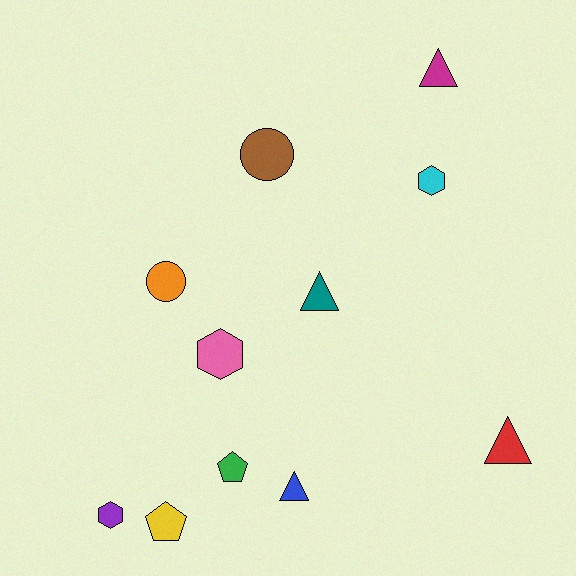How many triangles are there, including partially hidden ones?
There are 4 triangles.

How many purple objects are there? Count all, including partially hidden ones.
There is 1 purple object.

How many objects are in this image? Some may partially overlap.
There are 11 objects.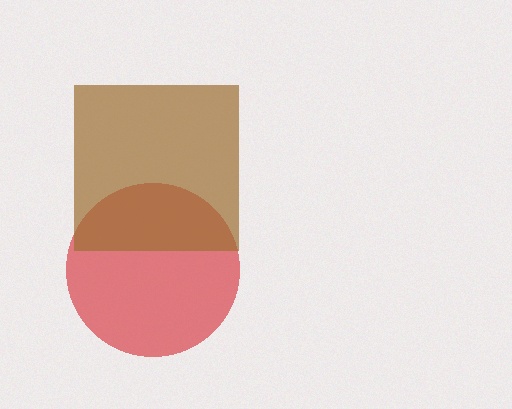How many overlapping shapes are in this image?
There are 2 overlapping shapes in the image.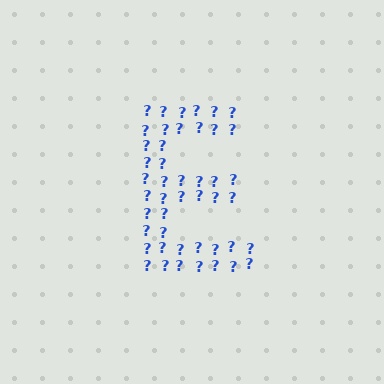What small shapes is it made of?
It is made of small question marks.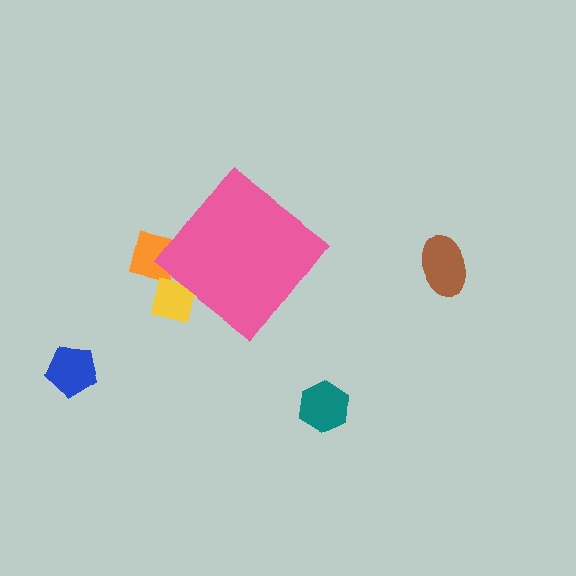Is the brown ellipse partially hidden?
No, the brown ellipse is fully visible.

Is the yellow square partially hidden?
Yes, the yellow square is partially hidden behind the pink diamond.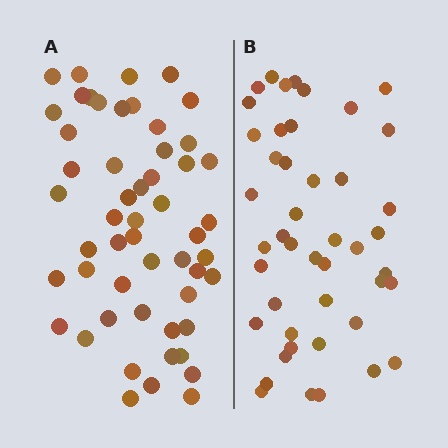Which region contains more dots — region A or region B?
Region A (the left region) has more dots.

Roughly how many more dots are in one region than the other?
Region A has roughly 8 or so more dots than region B.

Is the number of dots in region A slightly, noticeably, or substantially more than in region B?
Region A has only slightly more — the two regions are fairly close. The ratio is roughly 1.2 to 1.